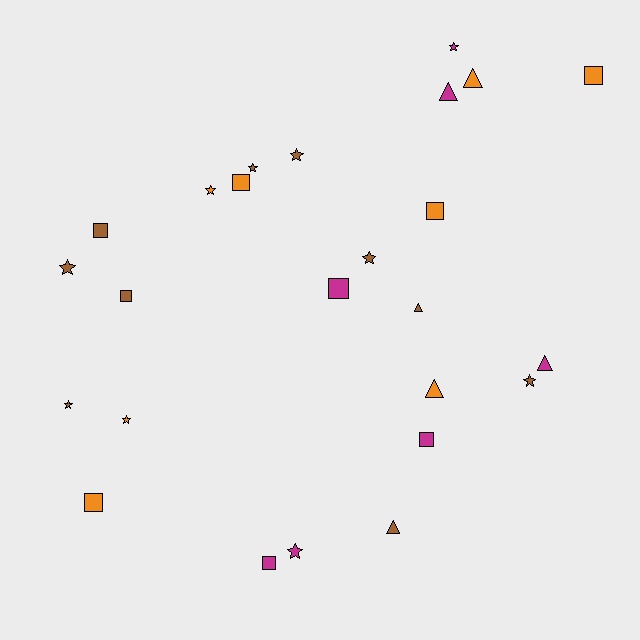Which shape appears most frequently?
Star, with 10 objects.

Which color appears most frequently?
Brown, with 10 objects.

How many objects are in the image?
There are 25 objects.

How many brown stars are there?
There are 6 brown stars.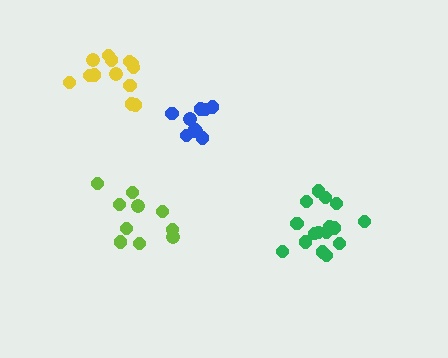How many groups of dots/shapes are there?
There are 4 groups.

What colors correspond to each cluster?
The clusters are colored: yellow, blue, lime, green.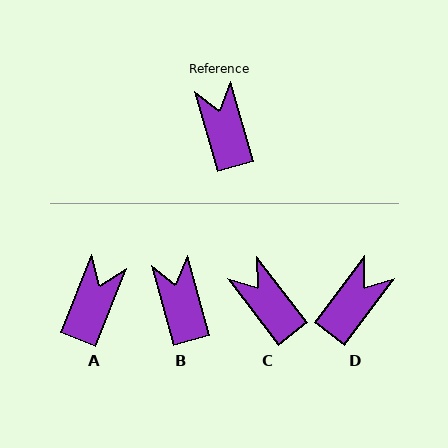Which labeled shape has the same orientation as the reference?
B.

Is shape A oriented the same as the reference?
No, it is off by about 37 degrees.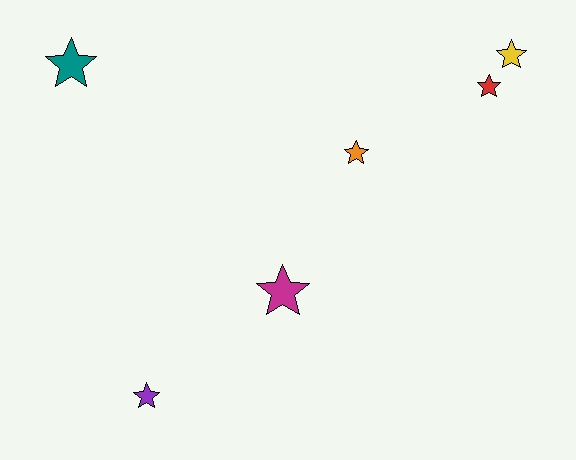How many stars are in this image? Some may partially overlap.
There are 6 stars.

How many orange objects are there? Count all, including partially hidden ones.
There is 1 orange object.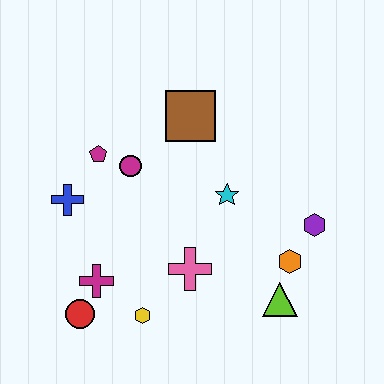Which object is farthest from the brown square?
The red circle is farthest from the brown square.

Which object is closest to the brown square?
The magenta circle is closest to the brown square.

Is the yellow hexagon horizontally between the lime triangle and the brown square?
No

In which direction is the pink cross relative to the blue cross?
The pink cross is to the right of the blue cross.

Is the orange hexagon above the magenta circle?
No